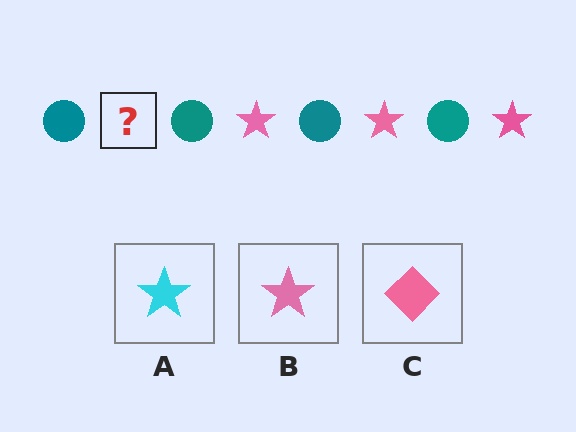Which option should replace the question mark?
Option B.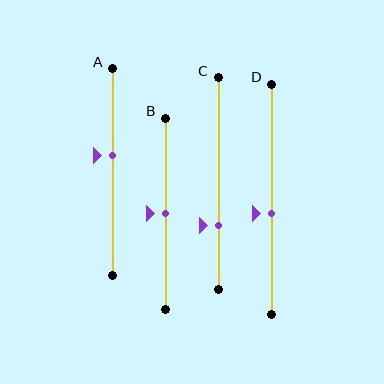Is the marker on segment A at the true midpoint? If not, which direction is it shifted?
No, the marker on segment A is shifted upward by about 8% of the segment length.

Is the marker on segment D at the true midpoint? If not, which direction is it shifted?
No, the marker on segment D is shifted downward by about 6% of the segment length.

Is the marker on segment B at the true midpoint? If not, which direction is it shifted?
Yes, the marker on segment B is at the true midpoint.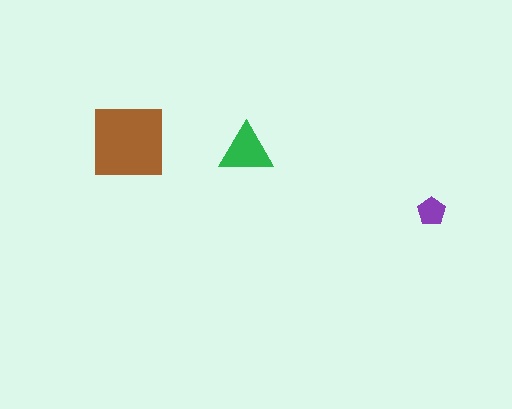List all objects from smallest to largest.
The purple pentagon, the green triangle, the brown square.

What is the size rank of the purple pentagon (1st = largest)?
3rd.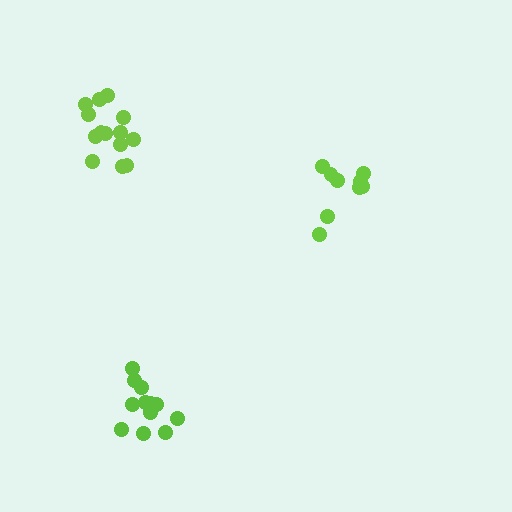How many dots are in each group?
Group 1: 10 dots, Group 2: 14 dots, Group 3: 12 dots (36 total).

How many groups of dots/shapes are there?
There are 3 groups.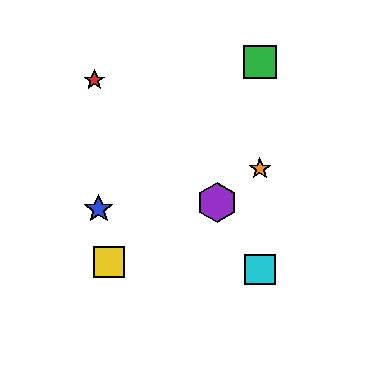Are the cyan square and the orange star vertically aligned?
Yes, both are at x≈260.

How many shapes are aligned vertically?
3 shapes (the green square, the orange star, the cyan square) are aligned vertically.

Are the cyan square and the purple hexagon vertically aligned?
No, the cyan square is at x≈260 and the purple hexagon is at x≈217.